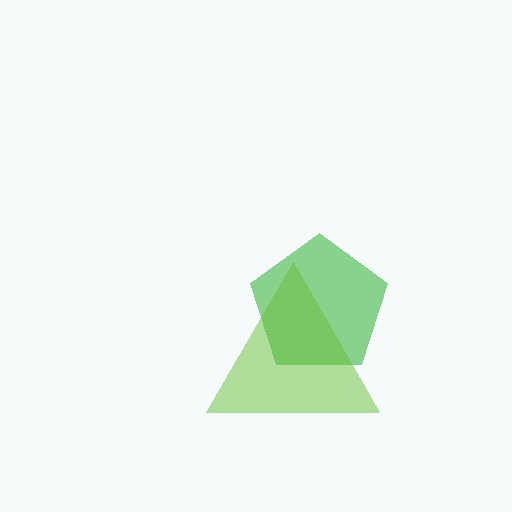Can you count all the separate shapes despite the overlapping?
Yes, there are 2 separate shapes.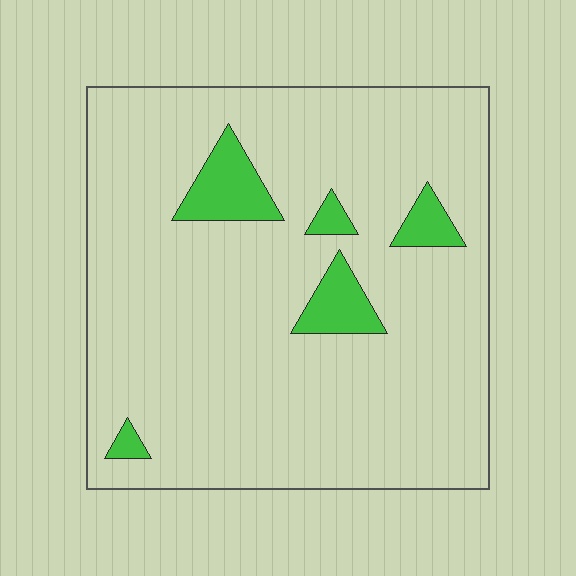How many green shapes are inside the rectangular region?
5.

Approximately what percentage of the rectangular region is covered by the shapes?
Approximately 10%.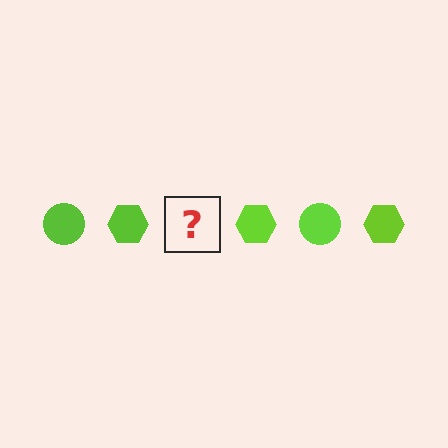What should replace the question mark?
The question mark should be replaced with a lime circle.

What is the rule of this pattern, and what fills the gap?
The rule is that the pattern cycles through circle, hexagon shapes in lime. The gap should be filled with a lime circle.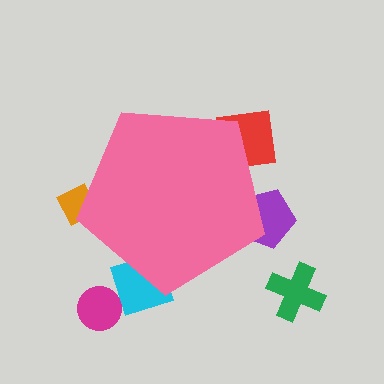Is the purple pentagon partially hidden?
Yes, the purple pentagon is partially hidden behind the pink pentagon.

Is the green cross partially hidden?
No, the green cross is fully visible.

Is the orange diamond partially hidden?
Yes, the orange diamond is partially hidden behind the pink pentagon.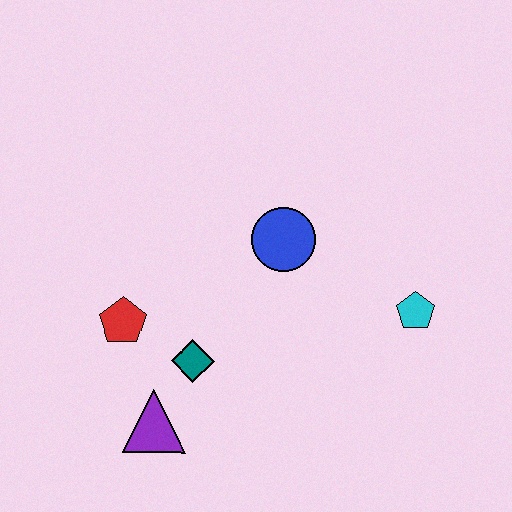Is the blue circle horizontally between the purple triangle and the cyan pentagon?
Yes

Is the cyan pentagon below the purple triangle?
No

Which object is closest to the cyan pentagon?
The blue circle is closest to the cyan pentagon.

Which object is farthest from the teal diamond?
The cyan pentagon is farthest from the teal diamond.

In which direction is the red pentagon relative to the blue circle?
The red pentagon is to the left of the blue circle.